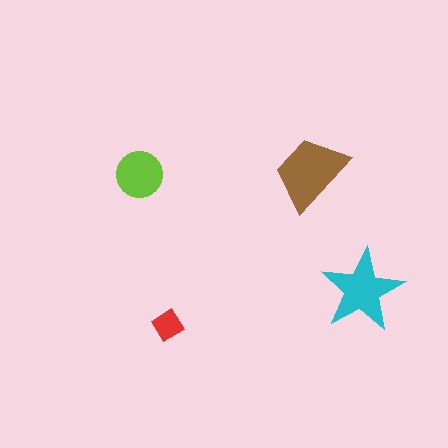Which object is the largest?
The brown trapezoid.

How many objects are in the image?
There are 4 objects in the image.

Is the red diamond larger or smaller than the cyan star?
Smaller.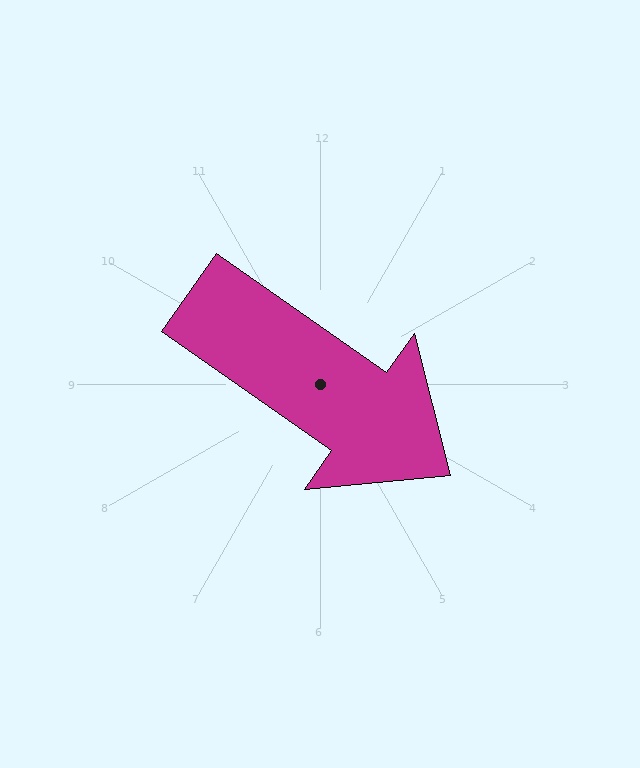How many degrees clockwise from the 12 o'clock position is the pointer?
Approximately 125 degrees.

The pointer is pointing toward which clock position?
Roughly 4 o'clock.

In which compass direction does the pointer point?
Southeast.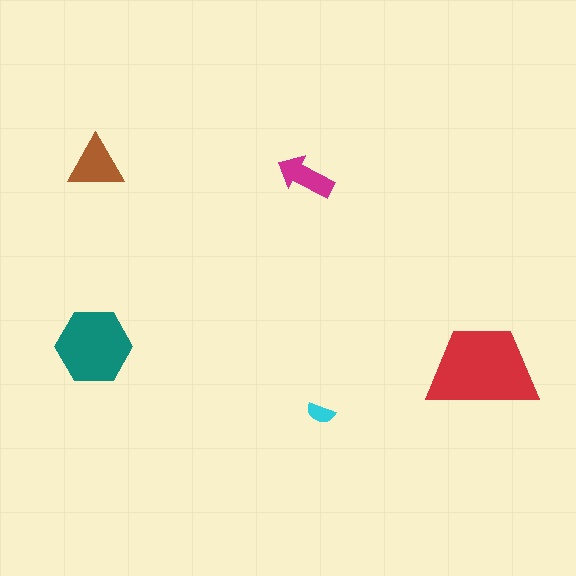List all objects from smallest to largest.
The cyan semicircle, the magenta arrow, the brown triangle, the teal hexagon, the red trapezoid.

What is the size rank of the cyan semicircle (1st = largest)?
5th.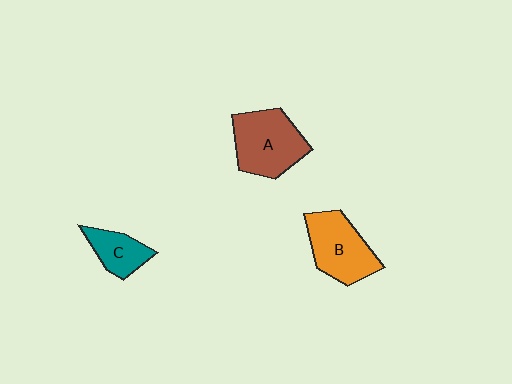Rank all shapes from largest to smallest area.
From largest to smallest: A (brown), B (orange), C (teal).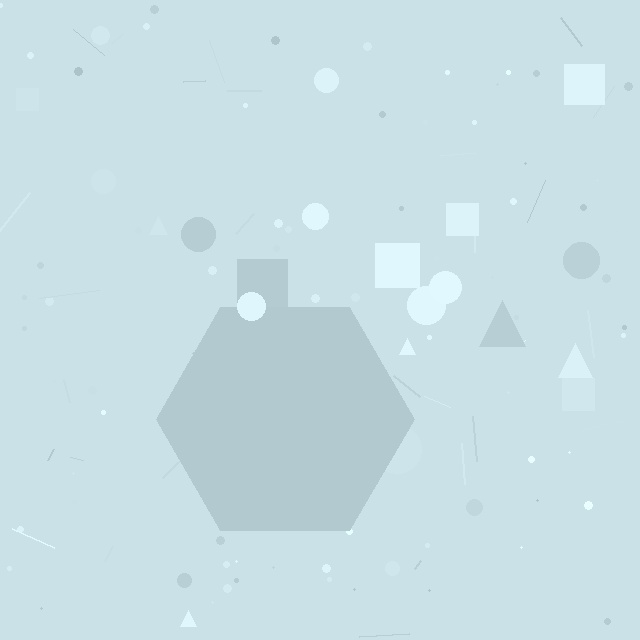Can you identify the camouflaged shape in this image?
The camouflaged shape is a hexagon.